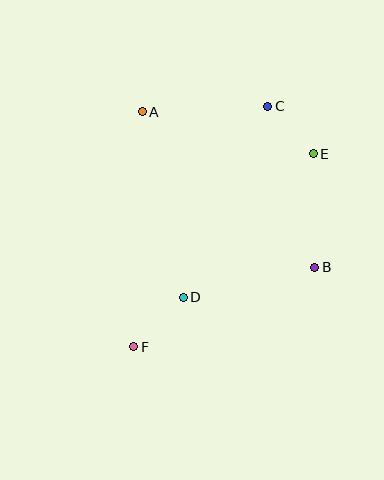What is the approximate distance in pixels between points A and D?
The distance between A and D is approximately 190 pixels.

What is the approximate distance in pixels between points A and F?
The distance between A and F is approximately 235 pixels.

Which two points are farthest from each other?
Points C and F are farthest from each other.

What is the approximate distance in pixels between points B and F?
The distance between B and F is approximately 198 pixels.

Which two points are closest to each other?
Points C and E are closest to each other.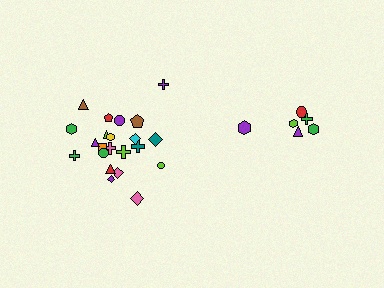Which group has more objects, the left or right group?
The left group.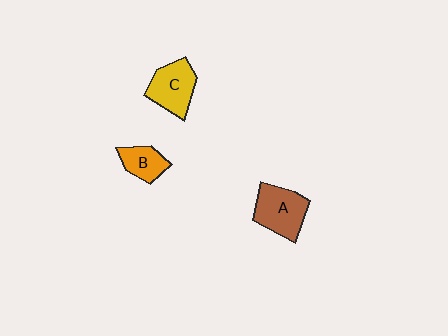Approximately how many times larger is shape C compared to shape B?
Approximately 1.5 times.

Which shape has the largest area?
Shape A (brown).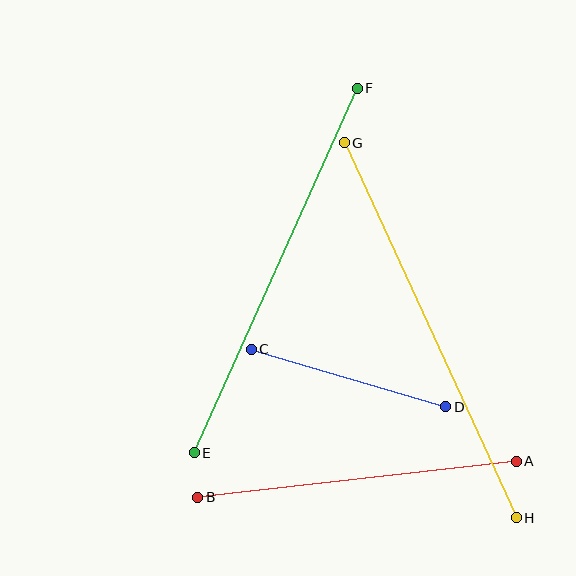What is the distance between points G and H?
The distance is approximately 412 pixels.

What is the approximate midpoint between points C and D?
The midpoint is at approximately (348, 378) pixels.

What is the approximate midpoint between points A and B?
The midpoint is at approximately (357, 479) pixels.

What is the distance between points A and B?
The distance is approximately 320 pixels.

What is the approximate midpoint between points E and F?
The midpoint is at approximately (276, 270) pixels.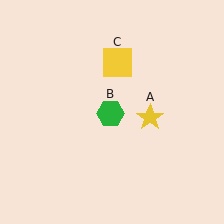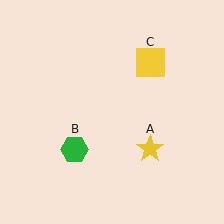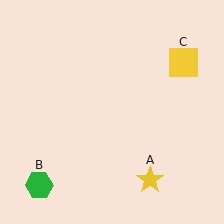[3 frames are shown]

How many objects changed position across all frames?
3 objects changed position: yellow star (object A), green hexagon (object B), yellow square (object C).